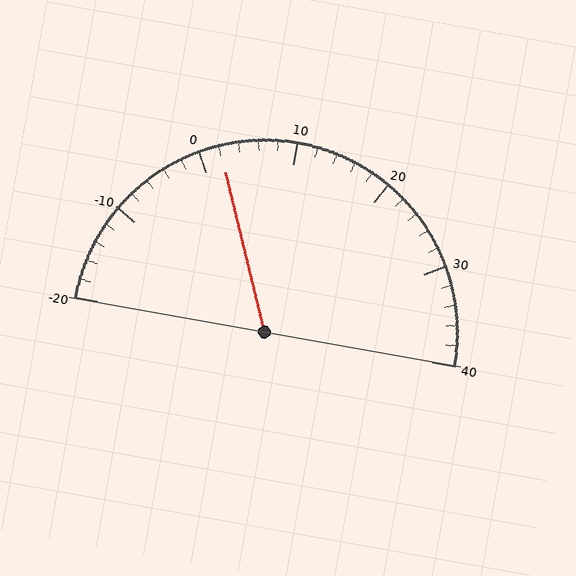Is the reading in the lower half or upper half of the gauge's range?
The reading is in the lower half of the range (-20 to 40).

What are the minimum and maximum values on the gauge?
The gauge ranges from -20 to 40.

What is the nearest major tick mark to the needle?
The nearest major tick mark is 0.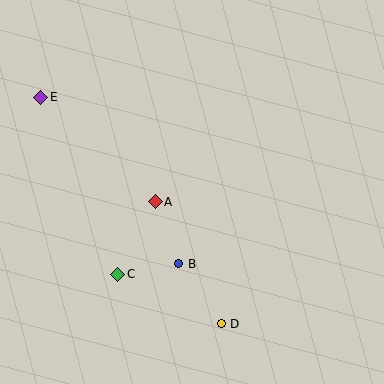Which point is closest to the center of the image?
Point A at (155, 202) is closest to the center.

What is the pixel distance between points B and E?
The distance between B and E is 216 pixels.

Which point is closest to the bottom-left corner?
Point C is closest to the bottom-left corner.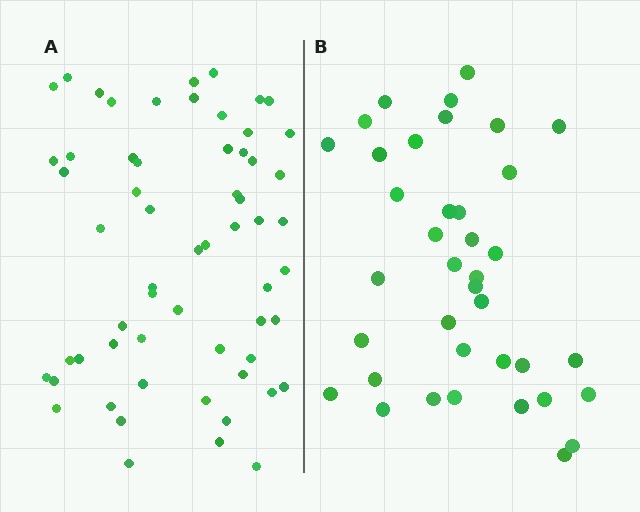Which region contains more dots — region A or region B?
Region A (the left region) has more dots.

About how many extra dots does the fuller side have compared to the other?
Region A has approximately 20 more dots than region B.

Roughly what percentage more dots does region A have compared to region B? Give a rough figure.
About 60% more.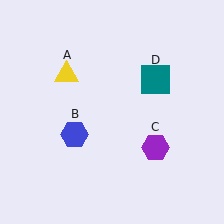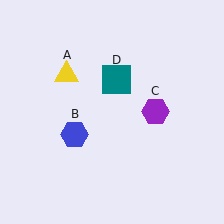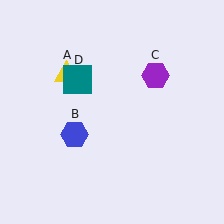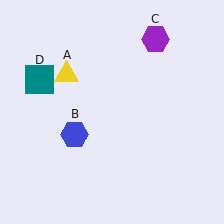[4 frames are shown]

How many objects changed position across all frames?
2 objects changed position: purple hexagon (object C), teal square (object D).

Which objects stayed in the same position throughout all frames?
Yellow triangle (object A) and blue hexagon (object B) remained stationary.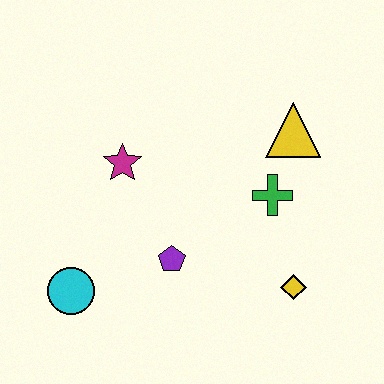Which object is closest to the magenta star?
The purple pentagon is closest to the magenta star.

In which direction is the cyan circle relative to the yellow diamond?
The cyan circle is to the left of the yellow diamond.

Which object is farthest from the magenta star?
The yellow diamond is farthest from the magenta star.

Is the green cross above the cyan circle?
Yes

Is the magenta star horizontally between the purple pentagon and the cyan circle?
Yes